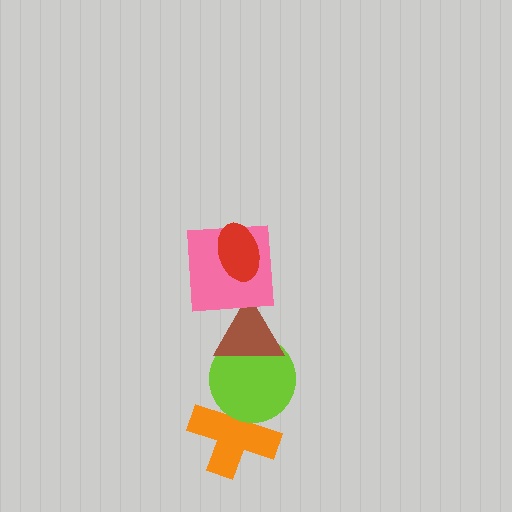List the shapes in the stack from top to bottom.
From top to bottom: the red ellipse, the pink square, the brown triangle, the lime circle, the orange cross.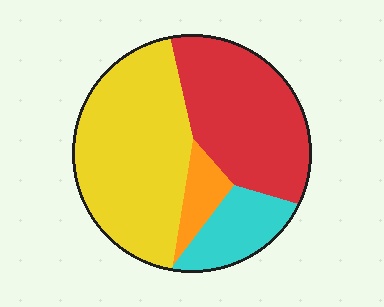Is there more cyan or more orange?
Cyan.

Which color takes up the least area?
Orange, at roughly 5%.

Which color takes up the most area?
Yellow, at roughly 45%.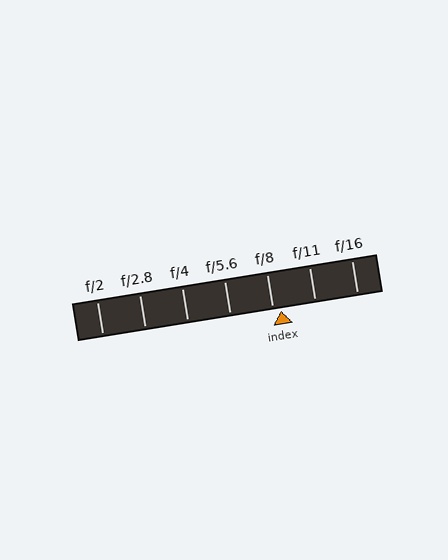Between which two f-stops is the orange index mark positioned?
The index mark is between f/8 and f/11.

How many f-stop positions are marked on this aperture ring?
There are 7 f-stop positions marked.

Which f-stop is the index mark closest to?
The index mark is closest to f/8.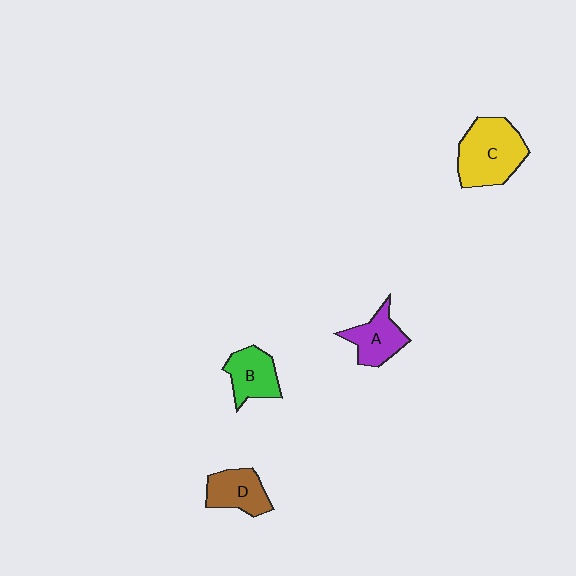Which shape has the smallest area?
Shape A (purple).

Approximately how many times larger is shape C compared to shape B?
Approximately 1.7 times.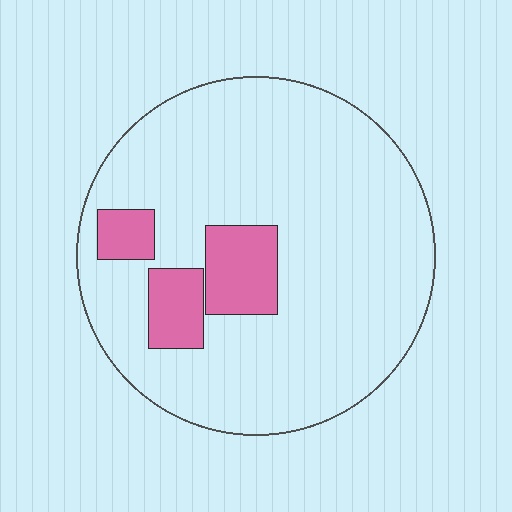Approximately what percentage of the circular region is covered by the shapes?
Approximately 15%.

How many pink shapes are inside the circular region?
3.